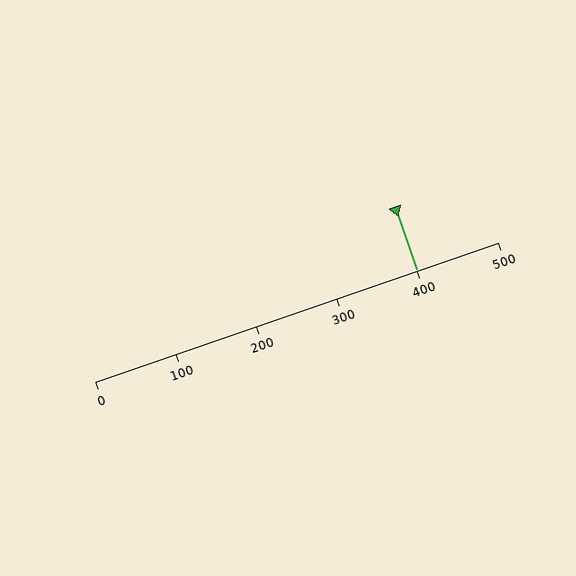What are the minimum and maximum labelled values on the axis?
The axis runs from 0 to 500.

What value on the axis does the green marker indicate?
The marker indicates approximately 400.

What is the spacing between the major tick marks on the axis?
The major ticks are spaced 100 apart.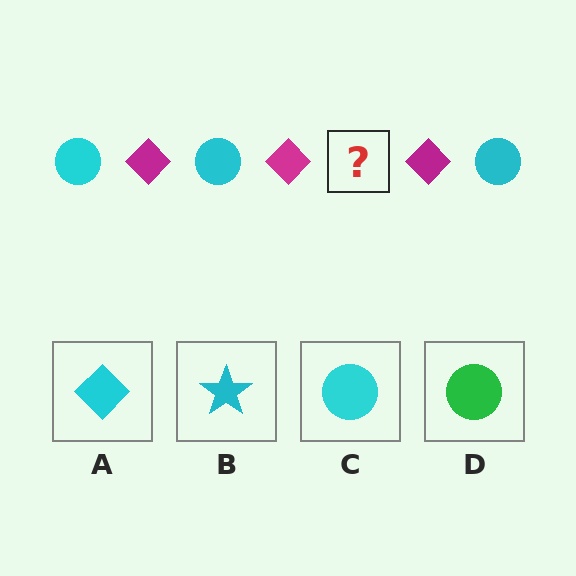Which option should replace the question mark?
Option C.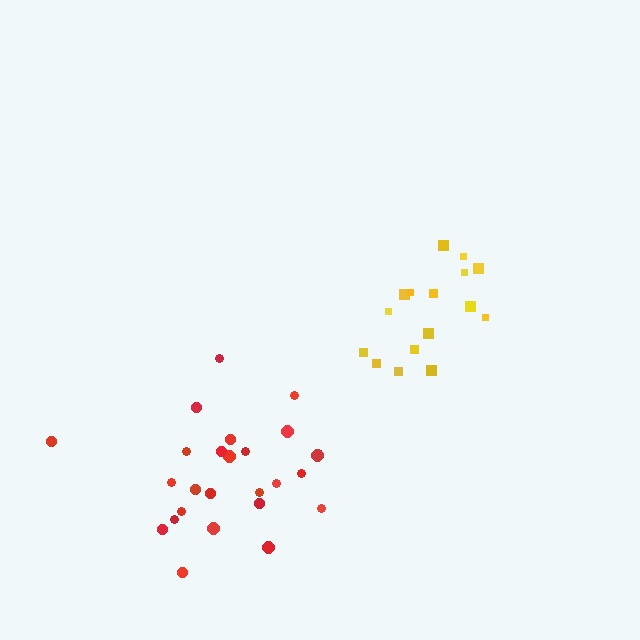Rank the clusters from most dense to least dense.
red, yellow.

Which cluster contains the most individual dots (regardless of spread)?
Red (26).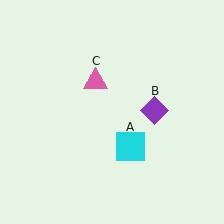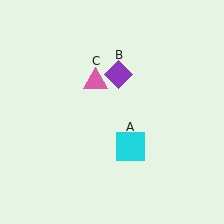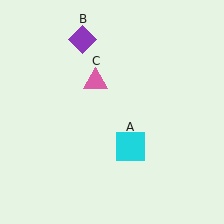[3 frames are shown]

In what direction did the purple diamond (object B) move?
The purple diamond (object B) moved up and to the left.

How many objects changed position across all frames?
1 object changed position: purple diamond (object B).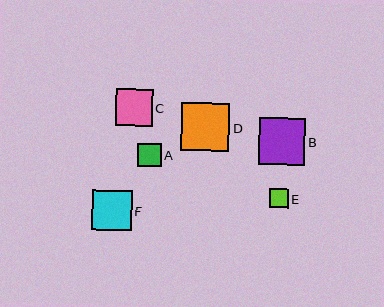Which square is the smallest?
Square E is the smallest with a size of approximately 18 pixels.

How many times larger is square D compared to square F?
Square D is approximately 1.2 times the size of square F.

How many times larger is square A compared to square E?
Square A is approximately 1.3 times the size of square E.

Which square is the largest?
Square D is the largest with a size of approximately 48 pixels.